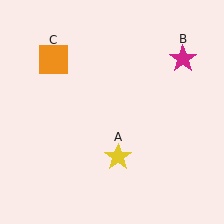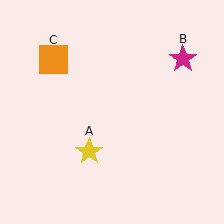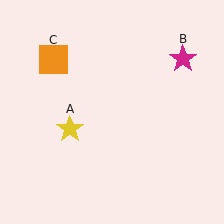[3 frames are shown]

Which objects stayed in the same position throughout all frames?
Magenta star (object B) and orange square (object C) remained stationary.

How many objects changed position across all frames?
1 object changed position: yellow star (object A).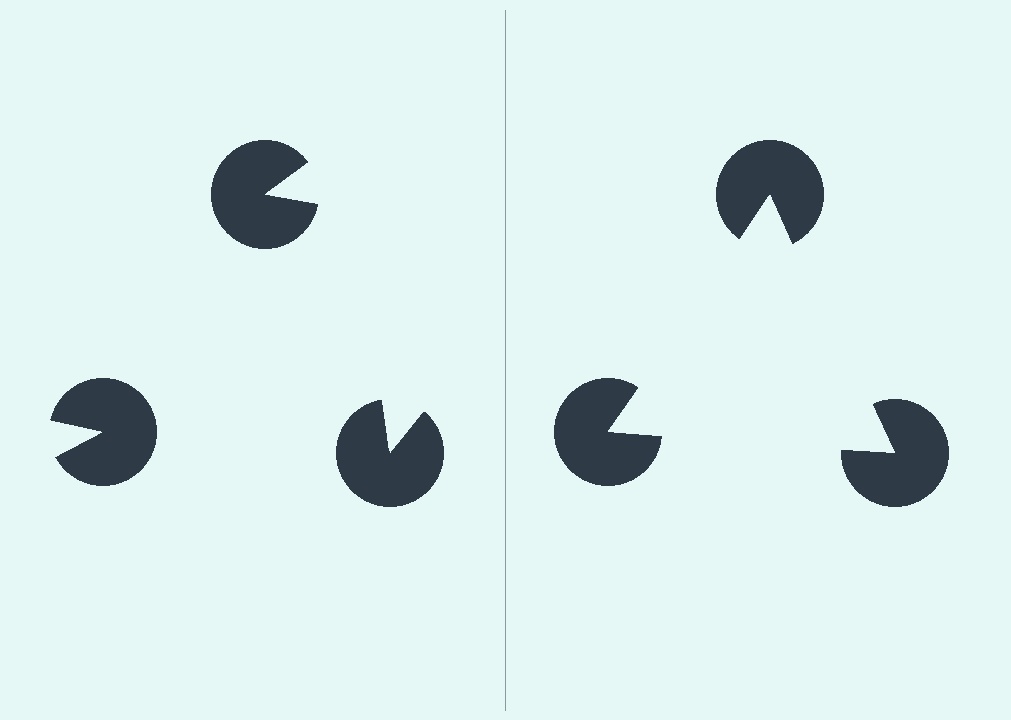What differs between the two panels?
The pac-man discs are positioned identically on both sides; only the wedge orientations differ. On the right they align to a triangle; on the left they are misaligned.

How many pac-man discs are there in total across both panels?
6 — 3 on each side.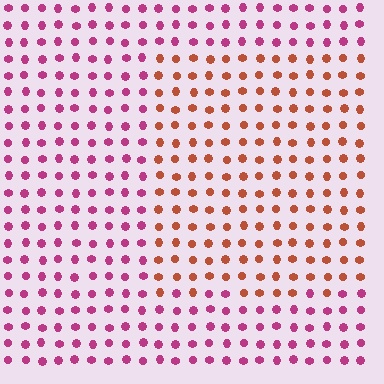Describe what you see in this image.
The image is filled with small magenta elements in a uniform arrangement. A rectangle-shaped region is visible where the elements are tinted to a slightly different hue, forming a subtle color boundary.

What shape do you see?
I see a rectangle.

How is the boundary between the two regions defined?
The boundary is defined purely by a slight shift in hue (about 48 degrees). Spacing, size, and orientation are identical on both sides.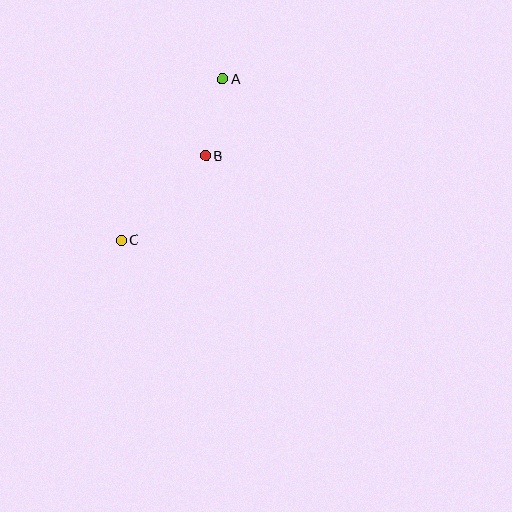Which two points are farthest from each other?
Points A and C are farthest from each other.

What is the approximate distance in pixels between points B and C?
The distance between B and C is approximately 119 pixels.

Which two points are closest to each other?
Points A and B are closest to each other.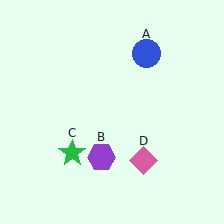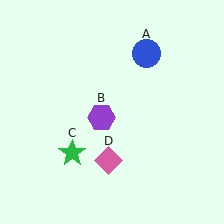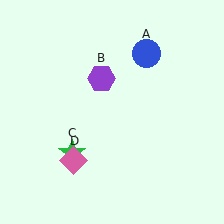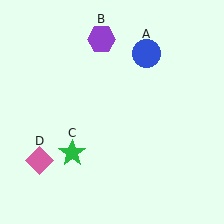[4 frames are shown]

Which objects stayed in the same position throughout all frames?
Blue circle (object A) and green star (object C) remained stationary.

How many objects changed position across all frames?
2 objects changed position: purple hexagon (object B), pink diamond (object D).